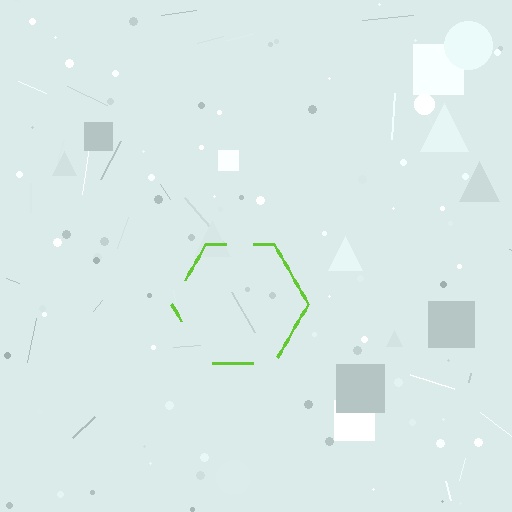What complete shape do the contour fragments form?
The contour fragments form a hexagon.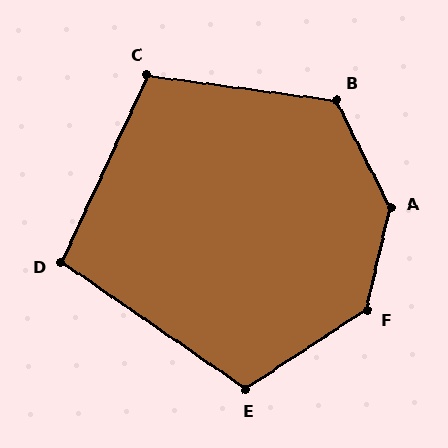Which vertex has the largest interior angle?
A, at approximately 141 degrees.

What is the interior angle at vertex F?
Approximately 136 degrees (obtuse).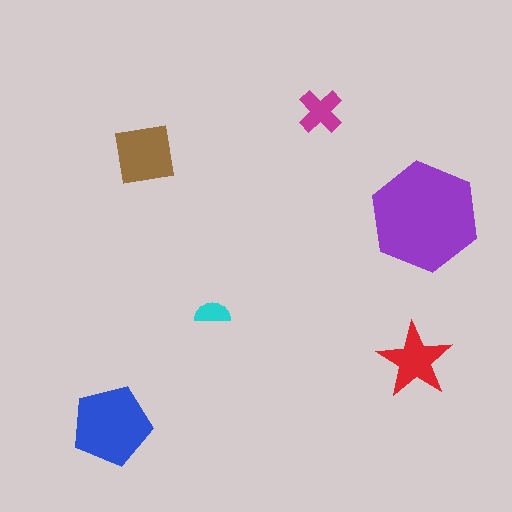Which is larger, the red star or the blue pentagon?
The blue pentagon.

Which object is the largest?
The purple hexagon.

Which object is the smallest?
The cyan semicircle.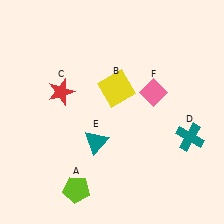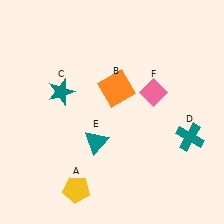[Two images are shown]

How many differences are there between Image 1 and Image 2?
There are 3 differences between the two images.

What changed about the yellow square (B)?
In Image 1, B is yellow. In Image 2, it changed to orange.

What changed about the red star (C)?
In Image 1, C is red. In Image 2, it changed to teal.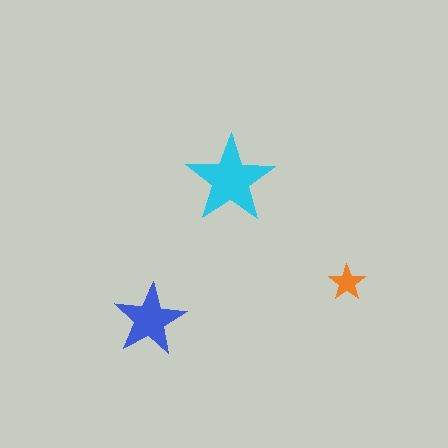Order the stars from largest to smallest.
the cyan one, the blue one, the orange one.